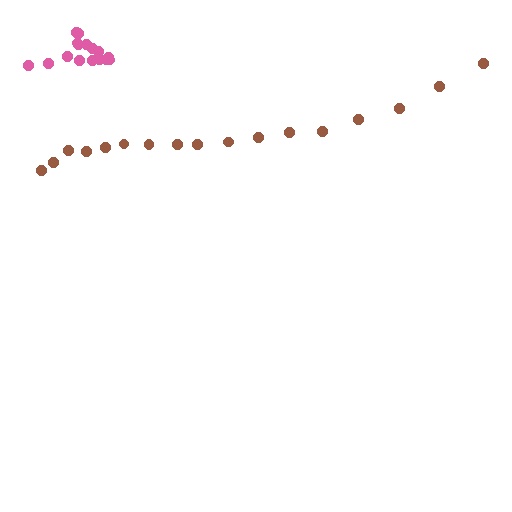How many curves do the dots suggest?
There are 2 distinct paths.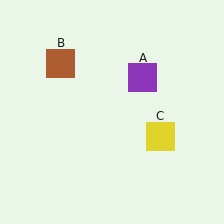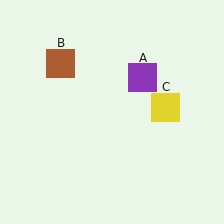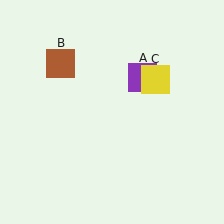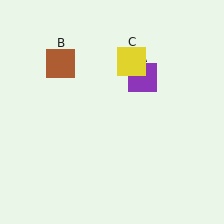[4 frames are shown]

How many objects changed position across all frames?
1 object changed position: yellow square (object C).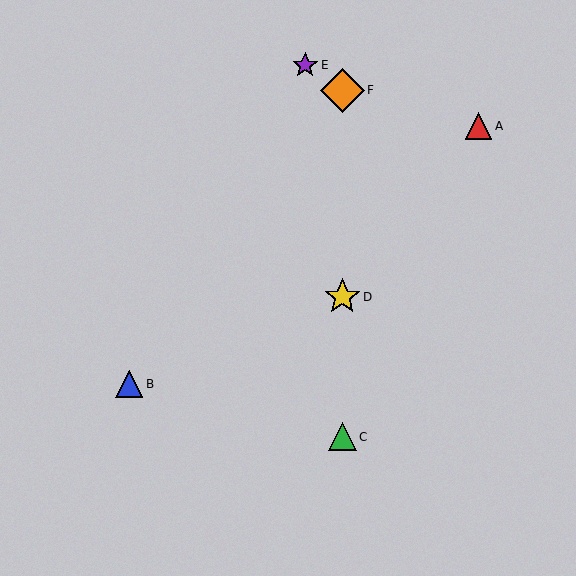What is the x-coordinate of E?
Object E is at x≈305.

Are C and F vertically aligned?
Yes, both are at x≈342.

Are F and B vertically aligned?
No, F is at x≈342 and B is at x≈129.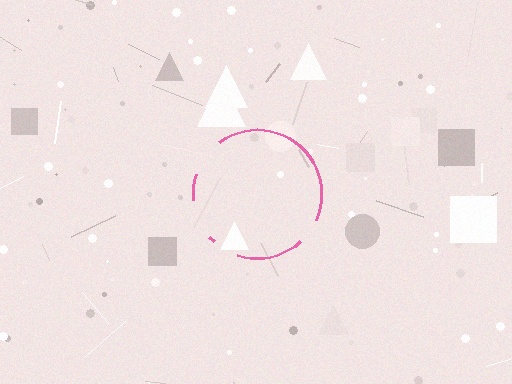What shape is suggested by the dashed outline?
The dashed outline suggests a circle.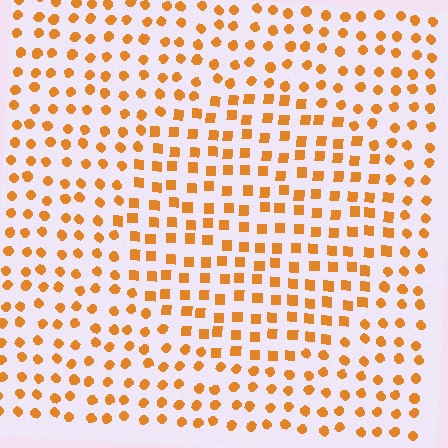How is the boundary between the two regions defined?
The boundary is defined by a change in element shape: squares inside vs. circles outside. All elements share the same color and spacing.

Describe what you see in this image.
The image is filled with small orange elements arranged in a uniform grid. A circle-shaped region contains squares, while the surrounding area contains circles. The boundary is defined purely by the change in element shape.